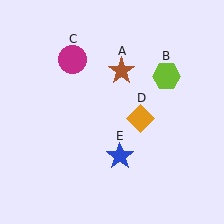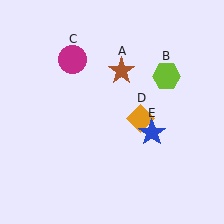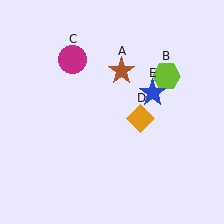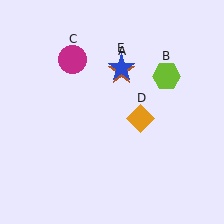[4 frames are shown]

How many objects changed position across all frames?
1 object changed position: blue star (object E).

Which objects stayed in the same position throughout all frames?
Brown star (object A) and lime hexagon (object B) and magenta circle (object C) and orange diamond (object D) remained stationary.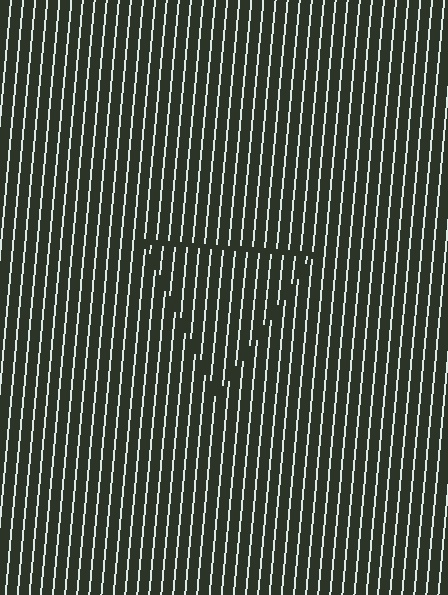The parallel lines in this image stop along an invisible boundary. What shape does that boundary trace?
An illusory triangle. The interior of the shape contains the same grating, shifted by half a period — the contour is defined by the phase discontinuity where line-ends from the inner and outer gratings abut.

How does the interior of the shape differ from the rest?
The interior of the shape contains the same grating, shifted by half a period — the contour is defined by the phase discontinuity where line-ends from the inner and outer gratings abut.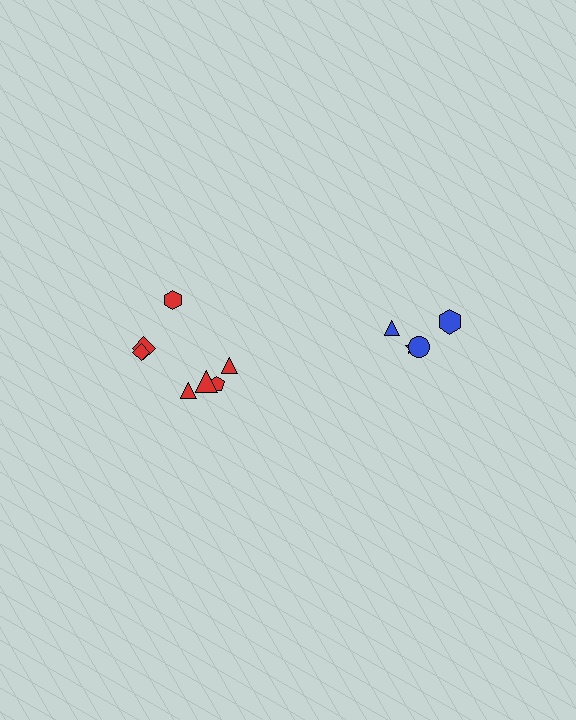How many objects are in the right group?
There are 4 objects.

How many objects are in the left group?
There are 7 objects.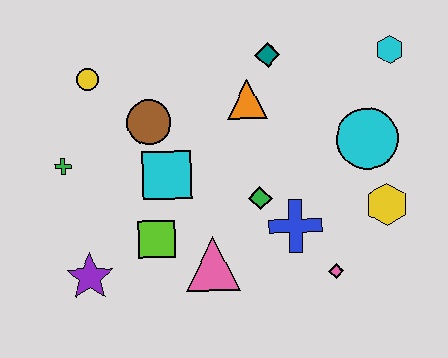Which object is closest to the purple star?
The lime square is closest to the purple star.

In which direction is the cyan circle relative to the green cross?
The cyan circle is to the right of the green cross.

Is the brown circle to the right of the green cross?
Yes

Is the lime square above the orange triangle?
No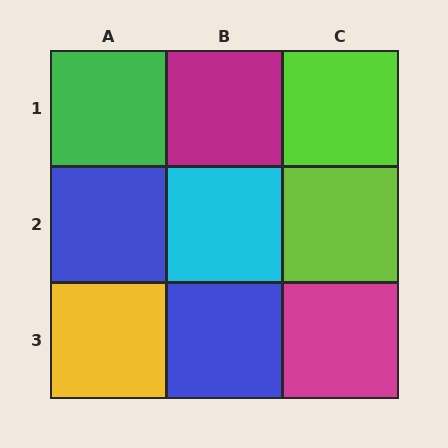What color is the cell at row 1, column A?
Green.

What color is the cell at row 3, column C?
Magenta.